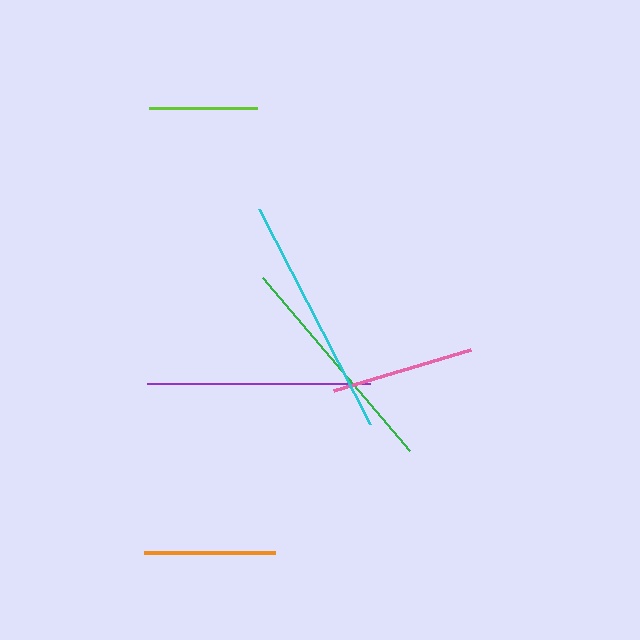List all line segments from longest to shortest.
From longest to shortest: cyan, green, purple, pink, orange, lime.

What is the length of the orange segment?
The orange segment is approximately 131 pixels long.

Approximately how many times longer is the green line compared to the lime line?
The green line is approximately 2.1 times the length of the lime line.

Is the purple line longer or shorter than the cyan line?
The cyan line is longer than the purple line.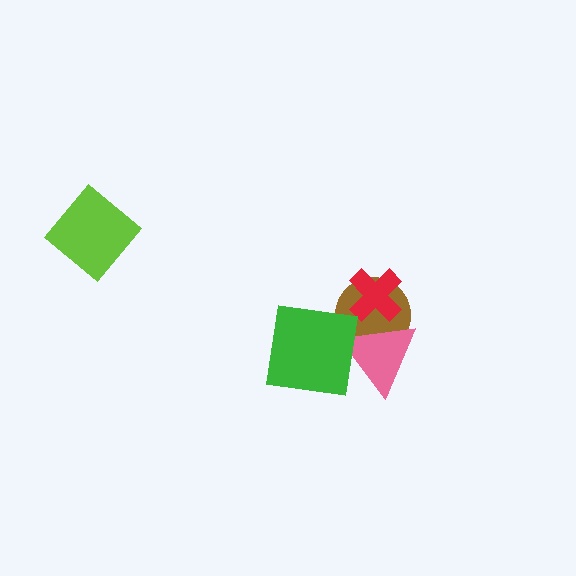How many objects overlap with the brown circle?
2 objects overlap with the brown circle.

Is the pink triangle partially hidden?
Yes, it is partially covered by another shape.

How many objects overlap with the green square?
1 object overlaps with the green square.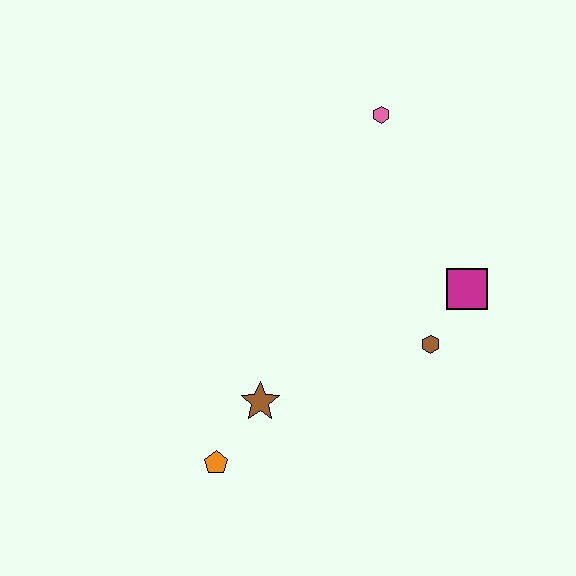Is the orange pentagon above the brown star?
No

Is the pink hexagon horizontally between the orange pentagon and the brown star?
No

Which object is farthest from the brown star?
The pink hexagon is farthest from the brown star.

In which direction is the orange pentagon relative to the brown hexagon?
The orange pentagon is to the left of the brown hexagon.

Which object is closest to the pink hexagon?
The magenta square is closest to the pink hexagon.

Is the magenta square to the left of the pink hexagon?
No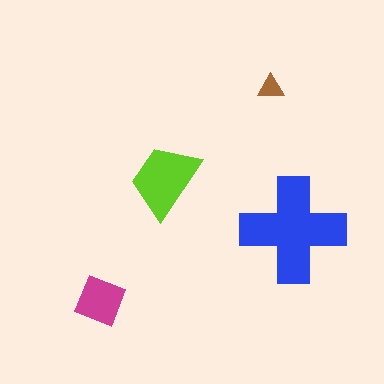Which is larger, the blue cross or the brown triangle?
The blue cross.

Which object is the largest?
The blue cross.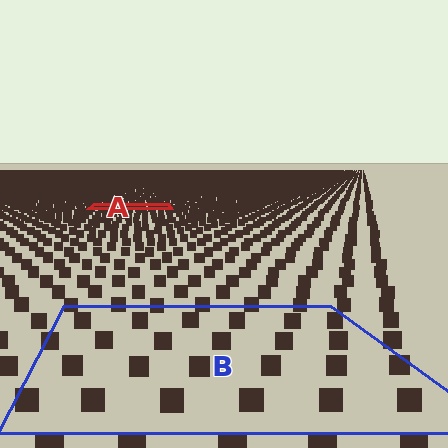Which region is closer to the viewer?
Region B is closer. The texture elements there are larger and more spread out.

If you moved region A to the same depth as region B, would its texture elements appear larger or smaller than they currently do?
They would appear larger. At a closer depth, the same texture elements are projected at a bigger on-screen size.